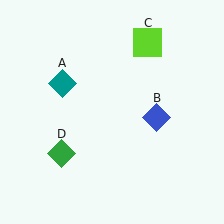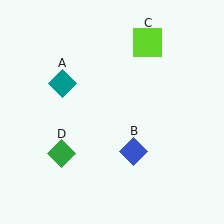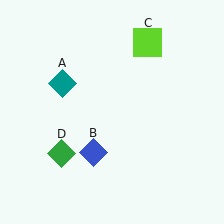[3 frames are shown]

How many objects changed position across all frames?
1 object changed position: blue diamond (object B).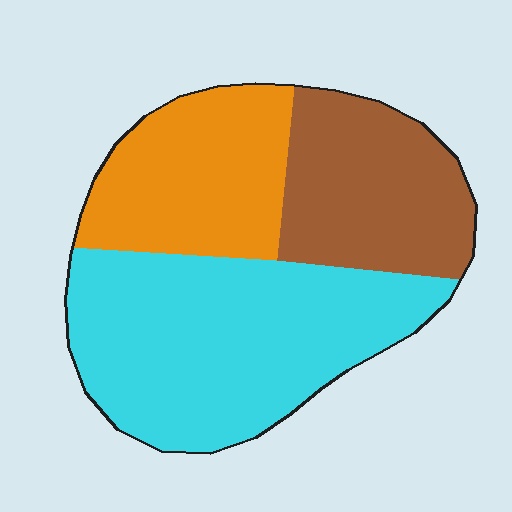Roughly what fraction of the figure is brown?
Brown takes up between a sixth and a third of the figure.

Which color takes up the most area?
Cyan, at roughly 50%.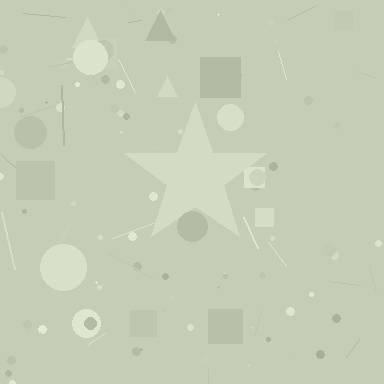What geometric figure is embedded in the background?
A star is embedded in the background.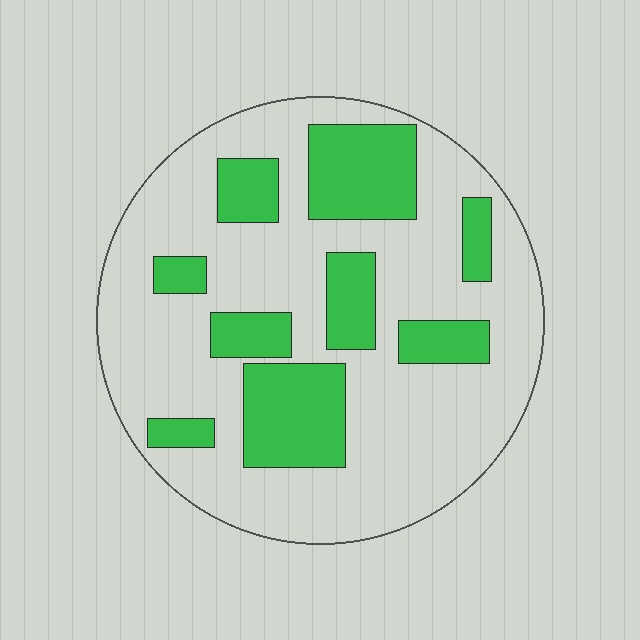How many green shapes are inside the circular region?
9.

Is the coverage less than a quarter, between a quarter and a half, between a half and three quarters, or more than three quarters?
Between a quarter and a half.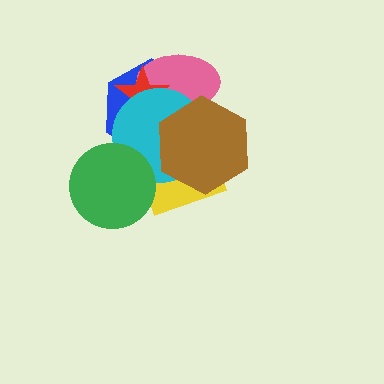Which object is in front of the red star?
The cyan circle is in front of the red star.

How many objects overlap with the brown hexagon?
4 objects overlap with the brown hexagon.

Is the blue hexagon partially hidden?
Yes, it is partially covered by another shape.